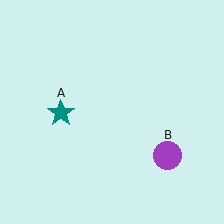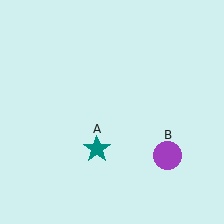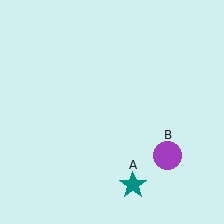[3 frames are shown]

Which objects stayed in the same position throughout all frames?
Purple circle (object B) remained stationary.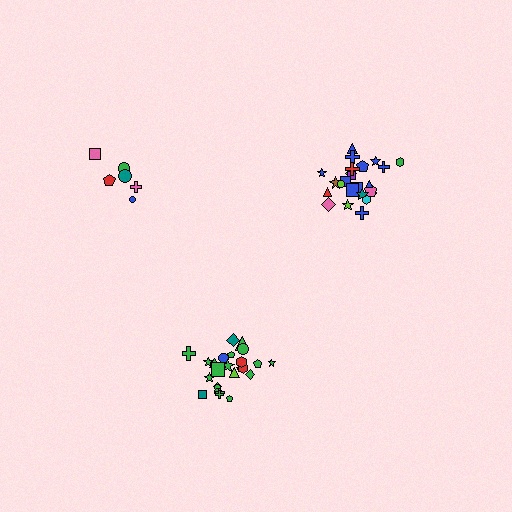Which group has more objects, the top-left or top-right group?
The top-right group.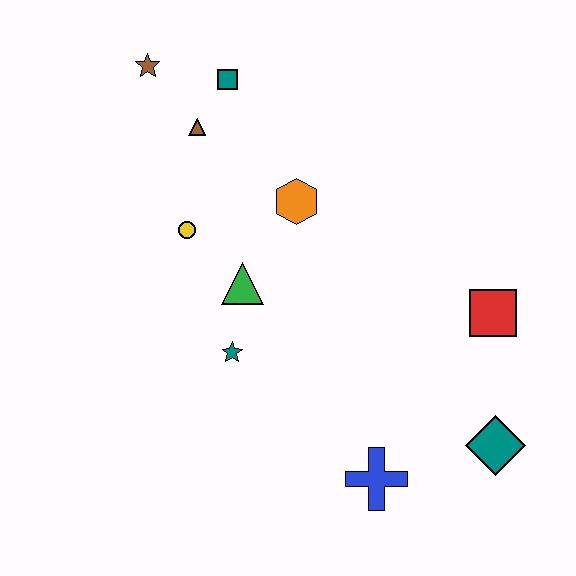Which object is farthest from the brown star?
The teal diamond is farthest from the brown star.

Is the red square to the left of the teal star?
No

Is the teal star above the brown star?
No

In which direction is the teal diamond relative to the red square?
The teal diamond is below the red square.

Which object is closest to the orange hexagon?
The green triangle is closest to the orange hexagon.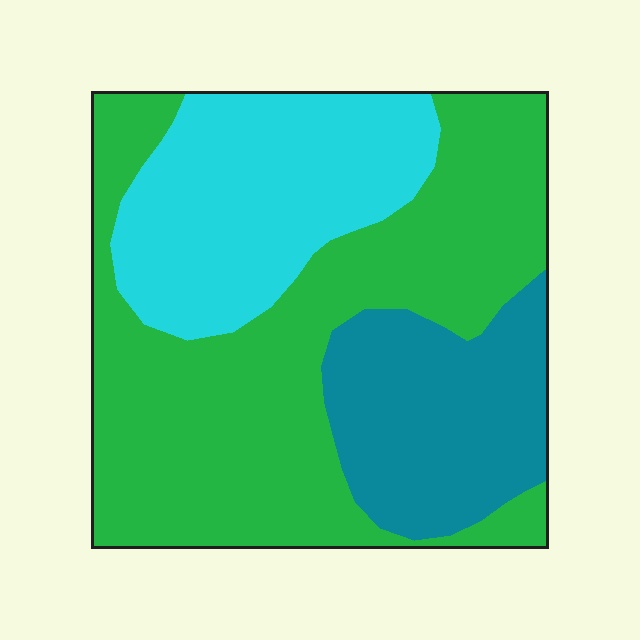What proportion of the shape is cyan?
Cyan covers around 25% of the shape.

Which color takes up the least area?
Teal, at roughly 20%.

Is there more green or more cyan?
Green.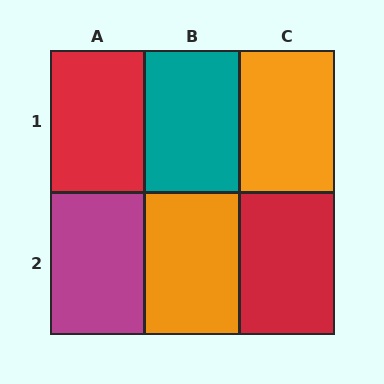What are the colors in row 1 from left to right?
Red, teal, orange.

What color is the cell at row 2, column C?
Red.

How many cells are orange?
2 cells are orange.